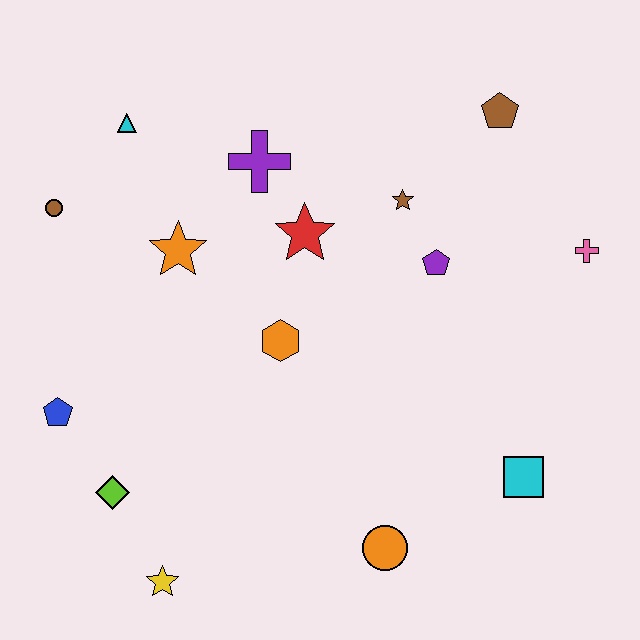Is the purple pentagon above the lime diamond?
Yes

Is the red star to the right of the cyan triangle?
Yes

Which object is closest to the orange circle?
The cyan square is closest to the orange circle.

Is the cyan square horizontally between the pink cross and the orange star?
Yes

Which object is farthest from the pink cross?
The blue pentagon is farthest from the pink cross.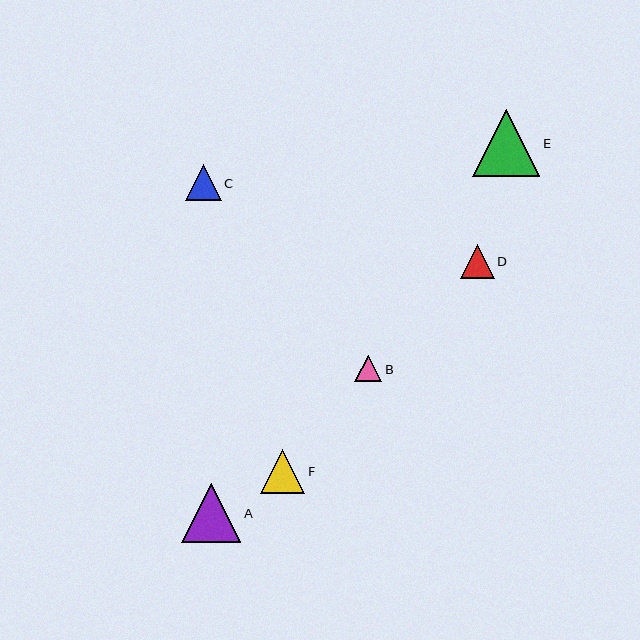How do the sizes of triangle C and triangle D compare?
Triangle C and triangle D are approximately the same size.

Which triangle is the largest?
Triangle E is the largest with a size of approximately 67 pixels.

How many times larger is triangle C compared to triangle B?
Triangle C is approximately 1.3 times the size of triangle B.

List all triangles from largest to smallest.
From largest to smallest: E, A, F, C, D, B.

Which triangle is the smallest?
Triangle B is the smallest with a size of approximately 27 pixels.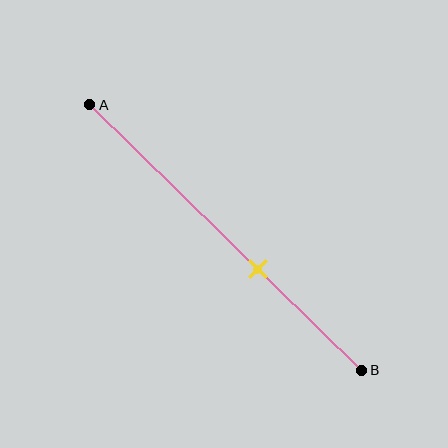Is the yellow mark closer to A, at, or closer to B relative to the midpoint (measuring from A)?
The yellow mark is closer to point B than the midpoint of segment AB.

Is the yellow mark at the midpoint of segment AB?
No, the mark is at about 60% from A, not at the 50% midpoint.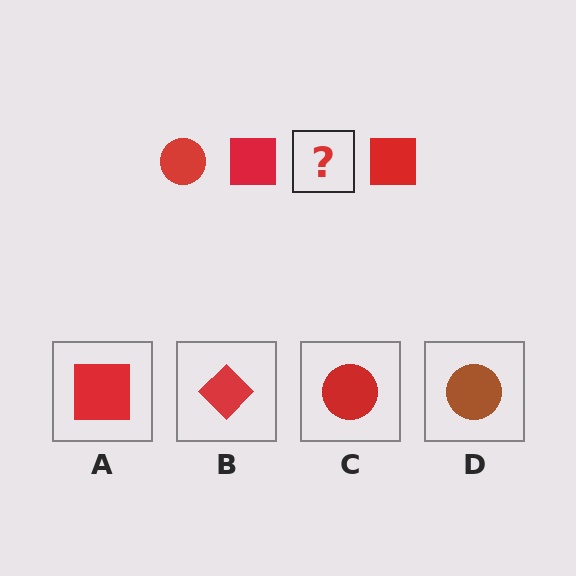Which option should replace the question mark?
Option C.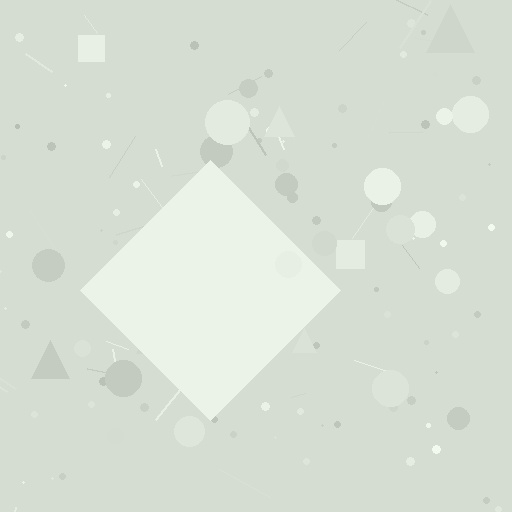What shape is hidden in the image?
A diamond is hidden in the image.